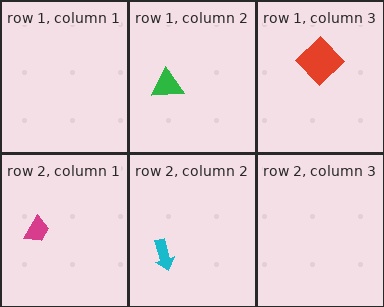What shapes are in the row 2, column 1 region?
The magenta trapezoid.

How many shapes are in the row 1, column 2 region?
1.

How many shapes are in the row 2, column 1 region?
1.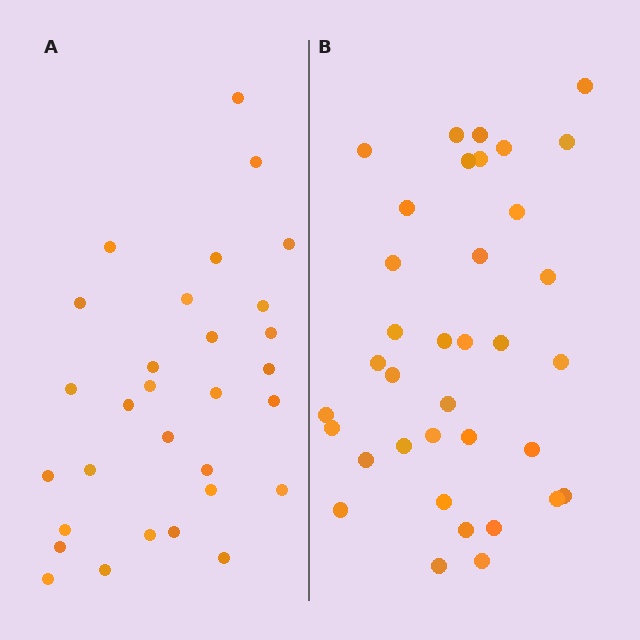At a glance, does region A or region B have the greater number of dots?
Region B (the right region) has more dots.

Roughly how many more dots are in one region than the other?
Region B has about 6 more dots than region A.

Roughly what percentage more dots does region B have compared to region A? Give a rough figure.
About 20% more.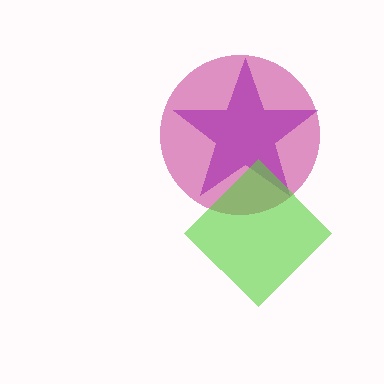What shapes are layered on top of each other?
The layered shapes are: a purple star, a magenta circle, a lime diamond.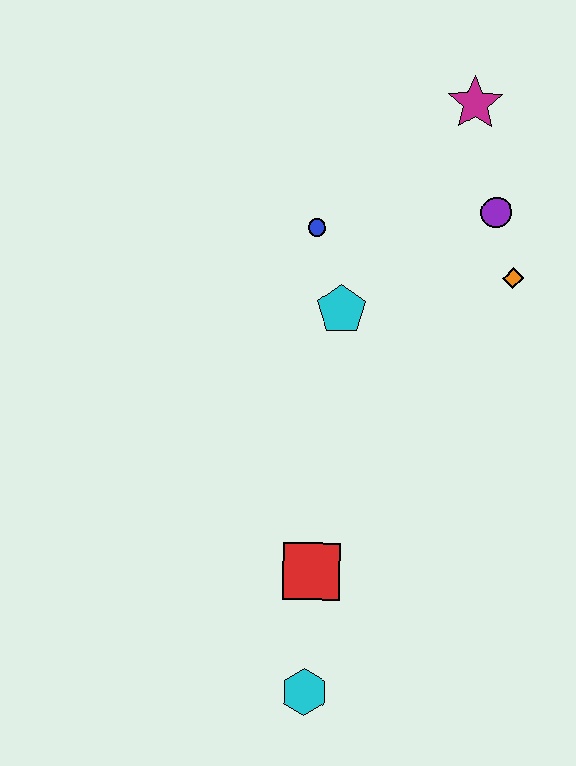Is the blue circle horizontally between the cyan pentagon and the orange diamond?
No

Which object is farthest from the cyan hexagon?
The magenta star is farthest from the cyan hexagon.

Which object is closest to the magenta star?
The purple circle is closest to the magenta star.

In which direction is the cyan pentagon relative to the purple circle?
The cyan pentagon is to the left of the purple circle.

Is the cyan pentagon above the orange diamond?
No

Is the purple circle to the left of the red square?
No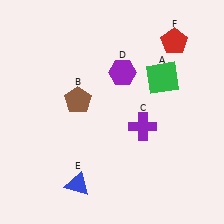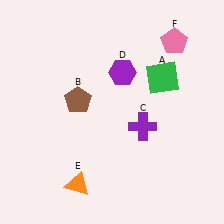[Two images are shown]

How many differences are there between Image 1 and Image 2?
There are 2 differences between the two images.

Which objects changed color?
E changed from blue to orange. F changed from red to pink.